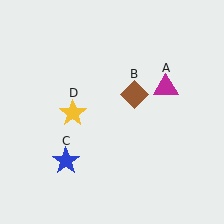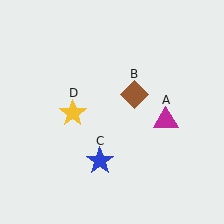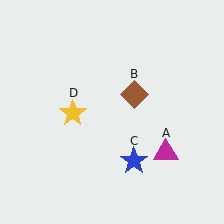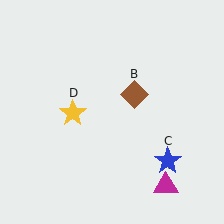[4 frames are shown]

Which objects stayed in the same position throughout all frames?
Brown diamond (object B) and yellow star (object D) remained stationary.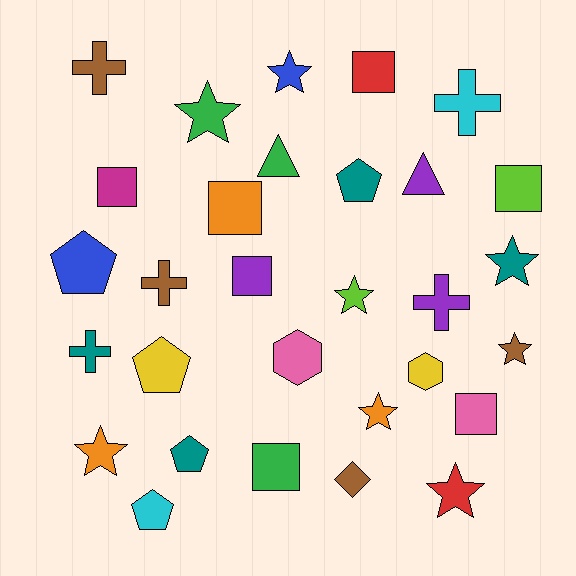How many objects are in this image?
There are 30 objects.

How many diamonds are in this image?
There is 1 diamond.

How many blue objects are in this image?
There are 2 blue objects.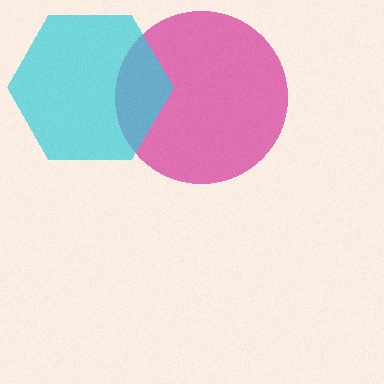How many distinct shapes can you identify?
There are 2 distinct shapes: a magenta circle, a cyan hexagon.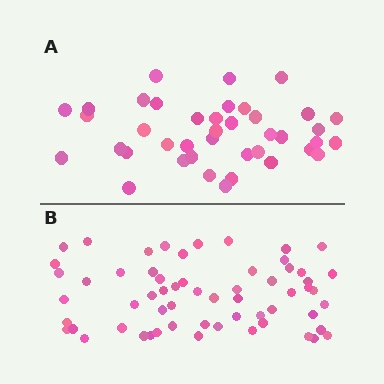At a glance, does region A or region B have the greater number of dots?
Region B (the bottom region) has more dots.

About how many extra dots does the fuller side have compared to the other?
Region B has approximately 20 more dots than region A.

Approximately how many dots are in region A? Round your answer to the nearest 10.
About 40 dots.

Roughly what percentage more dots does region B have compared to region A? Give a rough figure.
About 50% more.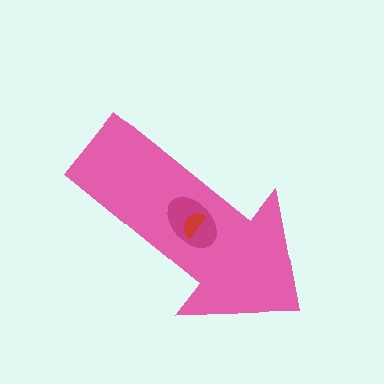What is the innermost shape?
The red semicircle.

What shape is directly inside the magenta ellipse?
The red semicircle.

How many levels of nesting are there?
3.